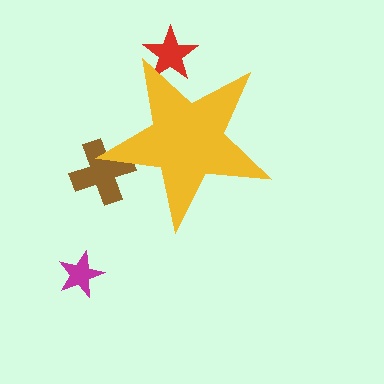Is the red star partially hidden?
Yes, the red star is partially hidden behind the yellow star.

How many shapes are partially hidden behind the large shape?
2 shapes are partially hidden.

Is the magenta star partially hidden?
No, the magenta star is fully visible.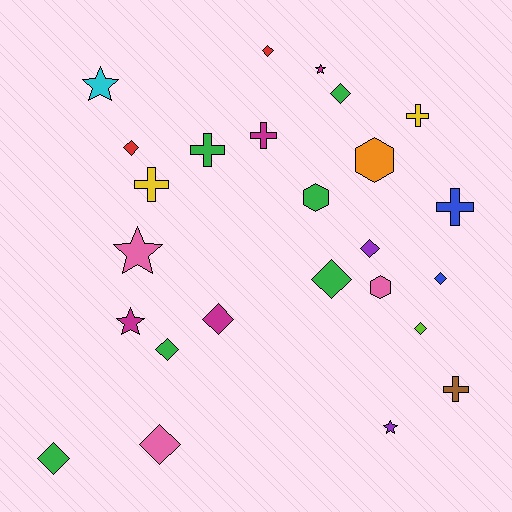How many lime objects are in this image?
There is 1 lime object.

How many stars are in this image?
There are 5 stars.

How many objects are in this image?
There are 25 objects.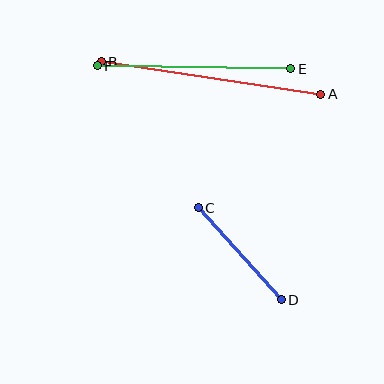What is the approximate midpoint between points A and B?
The midpoint is at approximately (211, 78) pixels.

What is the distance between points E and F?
The distance is approximately 194 pixels.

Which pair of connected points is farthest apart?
Points A and B are farthest apart.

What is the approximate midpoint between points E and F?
The midpoint is at approximately (194, 67) pixels.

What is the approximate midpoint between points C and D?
The midpoint is at approximately (240, 254) pixels.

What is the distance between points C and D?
The distance is approximately 124 pixels.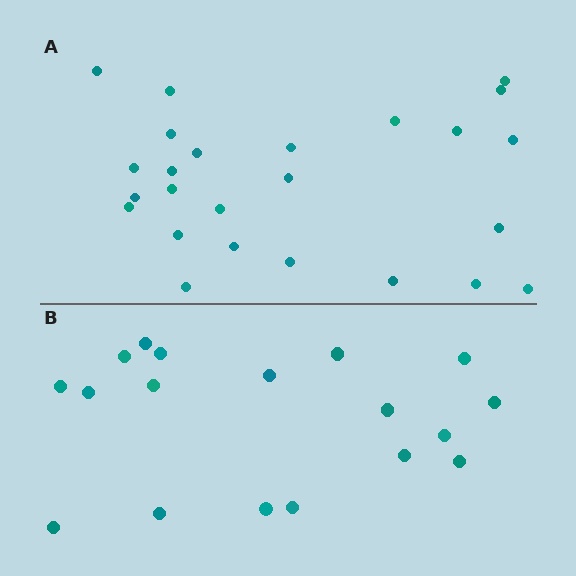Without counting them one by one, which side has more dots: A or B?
Region A (the top region) has more dots.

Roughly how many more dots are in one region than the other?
Region A has roughly 8 or so more dots than region B.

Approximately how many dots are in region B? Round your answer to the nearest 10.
About 20 dots. (The exact count is 18, which rounds to 20.)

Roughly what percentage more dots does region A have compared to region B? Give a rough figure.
About 40% more.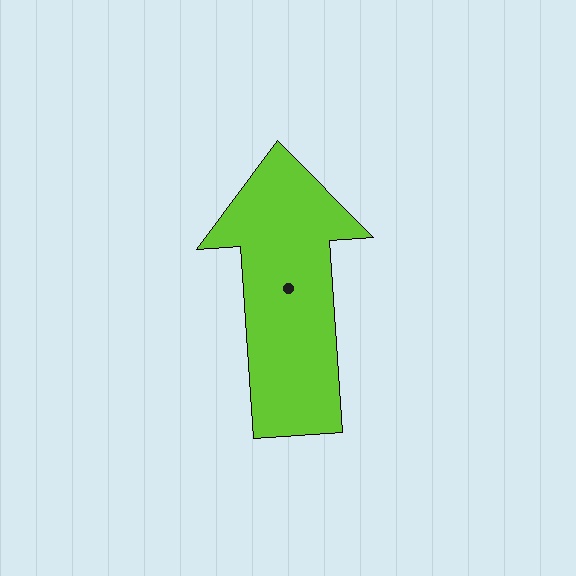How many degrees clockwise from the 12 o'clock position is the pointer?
Approximately 356 degrees.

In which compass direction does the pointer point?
North.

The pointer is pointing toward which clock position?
Roughly 12 o'clock.